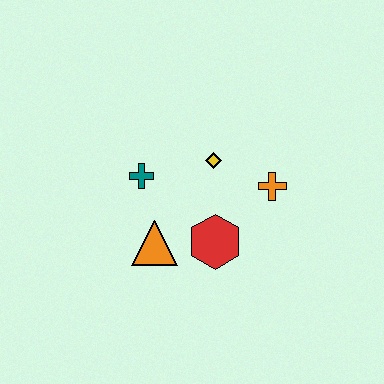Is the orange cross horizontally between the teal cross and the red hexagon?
No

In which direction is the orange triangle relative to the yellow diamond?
The orange triangle is below the yellow diamond.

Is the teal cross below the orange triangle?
No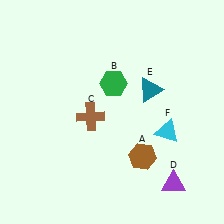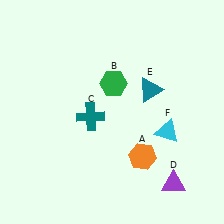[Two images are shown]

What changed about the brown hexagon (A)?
In Image 1, A is brown. In Image 2, it changed to orange.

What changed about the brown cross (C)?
In Image 1, C is brown. In Image 2, it changed to teal.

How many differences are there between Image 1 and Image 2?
There are 2 differences between the two images.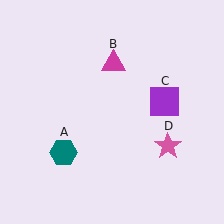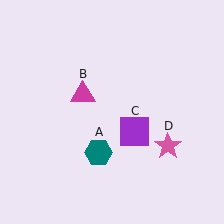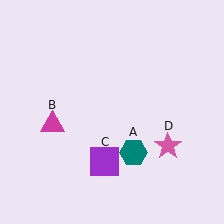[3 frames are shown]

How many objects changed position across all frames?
3 objects changed position: teal hexagon (object A), magenta triangle (object B), purple square (object C).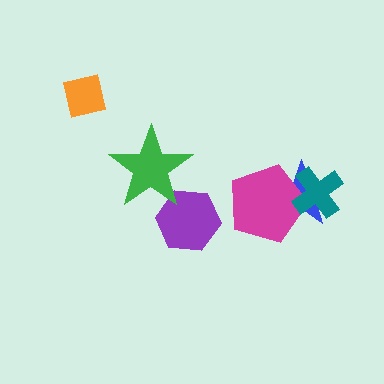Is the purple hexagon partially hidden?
Yes, it is partially covered by another shape.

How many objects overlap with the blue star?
2 objects overlap with the blue star.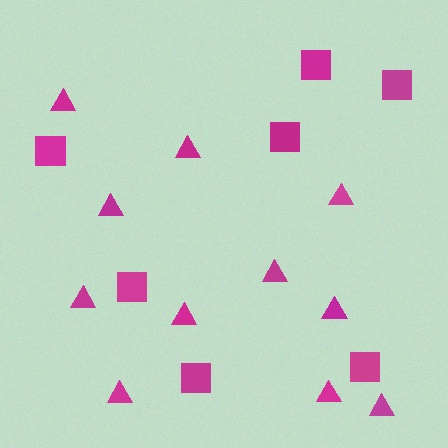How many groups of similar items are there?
There are 2 groups: one group of triangles (11) and one group of squares (7).